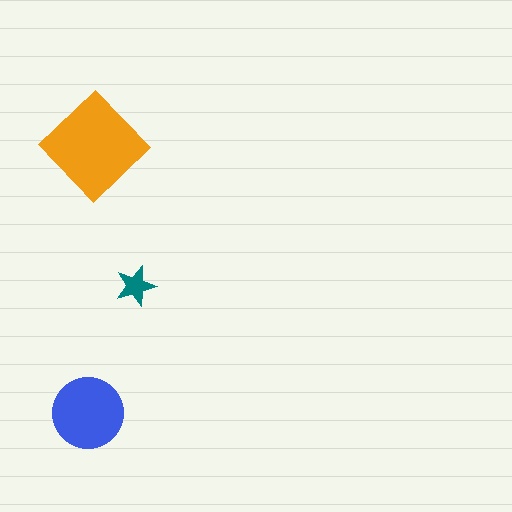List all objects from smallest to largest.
The teal star, the blue circle, the orange diamond.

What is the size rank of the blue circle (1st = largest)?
2nd.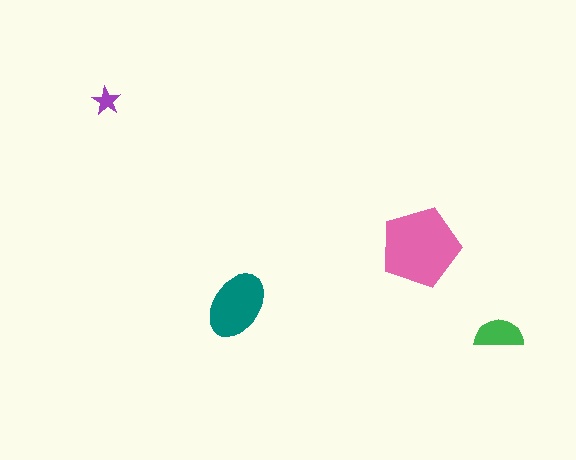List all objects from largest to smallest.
The pink pentagon, the teal ellipse, the green semicircle, the purple star.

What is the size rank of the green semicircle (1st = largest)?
3rd.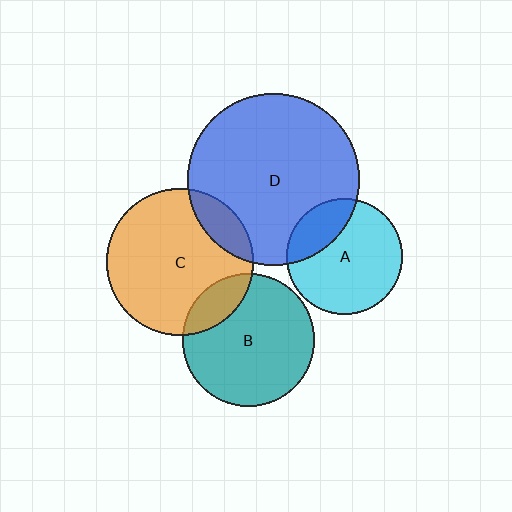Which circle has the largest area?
Circle D (blue).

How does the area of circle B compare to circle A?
Approximately 1.3 times.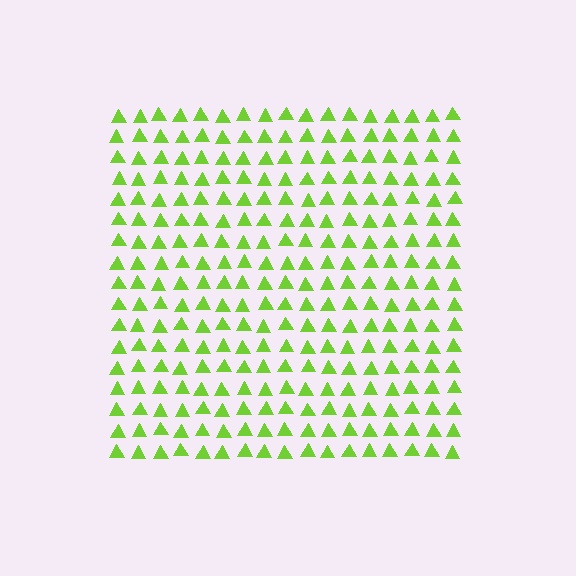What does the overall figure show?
The overall figure shows a square.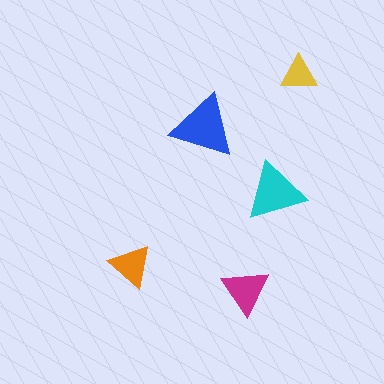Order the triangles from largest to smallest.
the blue one, the cyan one, the magenta one, the orange one, the yellow one.